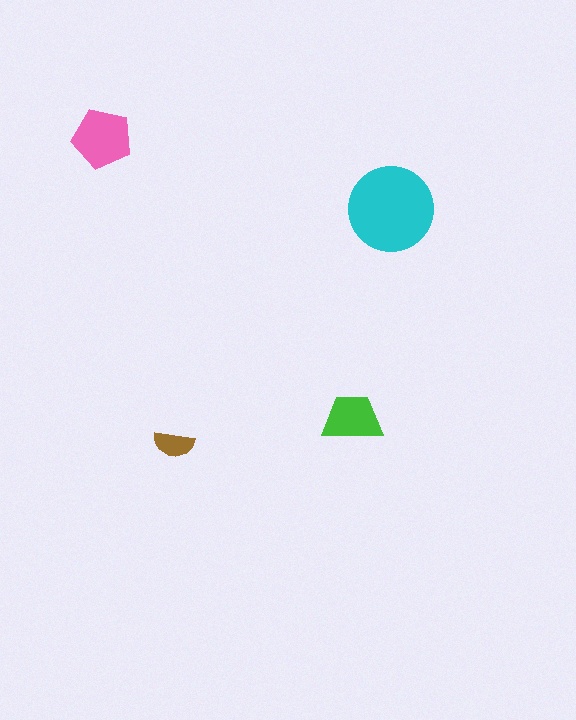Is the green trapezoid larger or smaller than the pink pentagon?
Smaller.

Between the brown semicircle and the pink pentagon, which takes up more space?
The pink pentagon.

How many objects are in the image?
There are 4 objects in the image.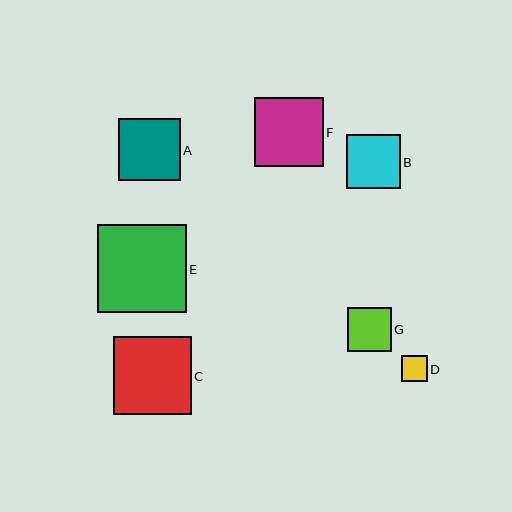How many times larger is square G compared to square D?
Square G is approximately 1.7 times the size of square D.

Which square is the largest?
Square E is the largest with a size of approximately 88 pixels.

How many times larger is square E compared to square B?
Square E is approximately 1.6 times the size of square B.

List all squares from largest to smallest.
From largest to smallest: E, C, F, A, B, G, D.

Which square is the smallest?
Square D is the smallest with a size of approximately 26 pixels.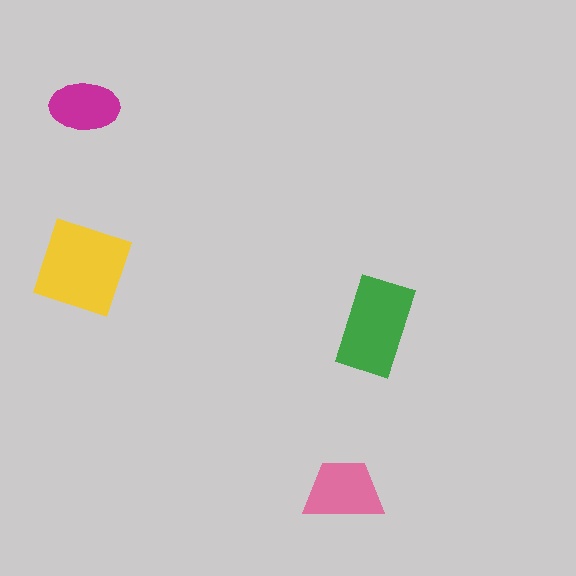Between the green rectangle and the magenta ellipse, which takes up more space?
The green rectangle.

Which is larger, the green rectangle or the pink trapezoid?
The green rectangle.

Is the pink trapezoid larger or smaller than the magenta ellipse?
Larger.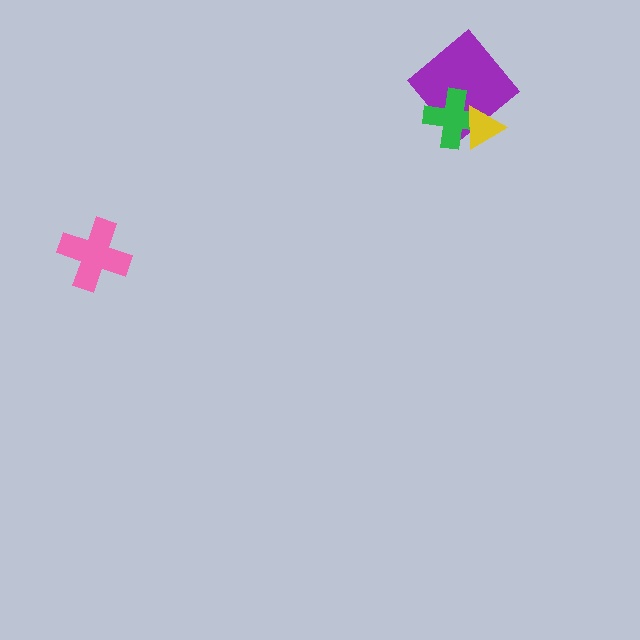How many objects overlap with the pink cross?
0 objects overlap with the pink cross.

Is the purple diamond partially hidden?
Yes, it is partially covered by another shape.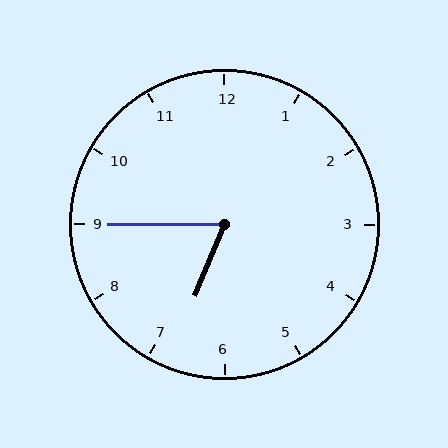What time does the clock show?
6:45.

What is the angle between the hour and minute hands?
Approximately 68 degrees.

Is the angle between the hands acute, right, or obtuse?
It is acute.